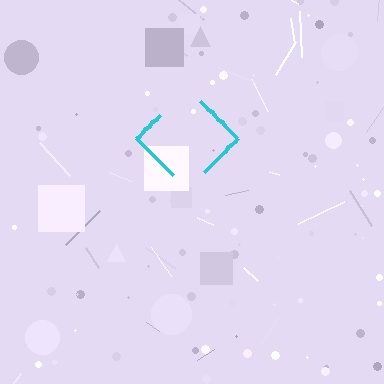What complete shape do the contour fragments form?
The contour fragments form a diamond.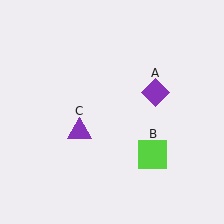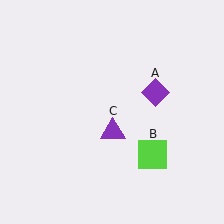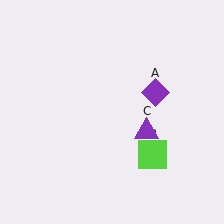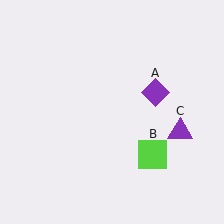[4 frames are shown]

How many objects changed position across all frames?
1 object changed position: purple triangle (object C).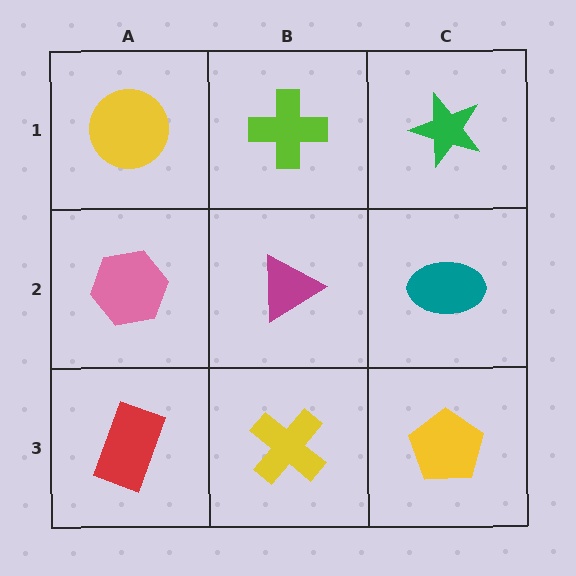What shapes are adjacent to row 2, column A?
A yellow circle (row 1, column A), a red rectangle (row 3, column A), a magenta triangle (row 2, column B).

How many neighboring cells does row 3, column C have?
2.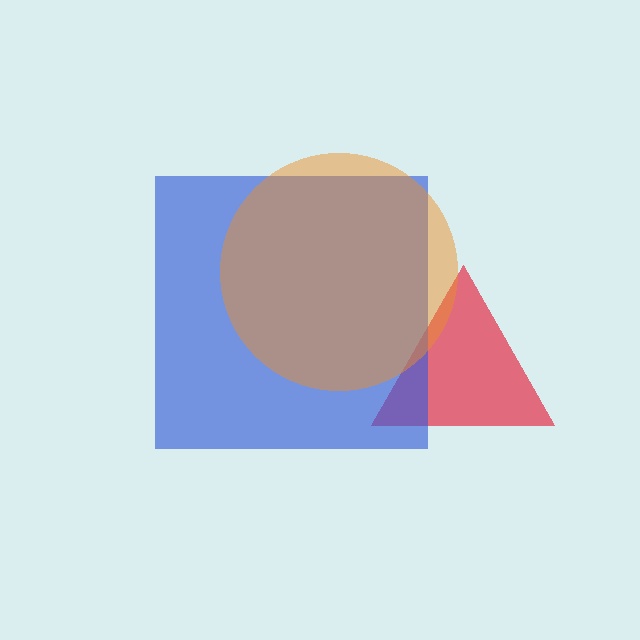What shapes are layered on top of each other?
The layered shapes are: a red triangle, a blue square, an orange circle.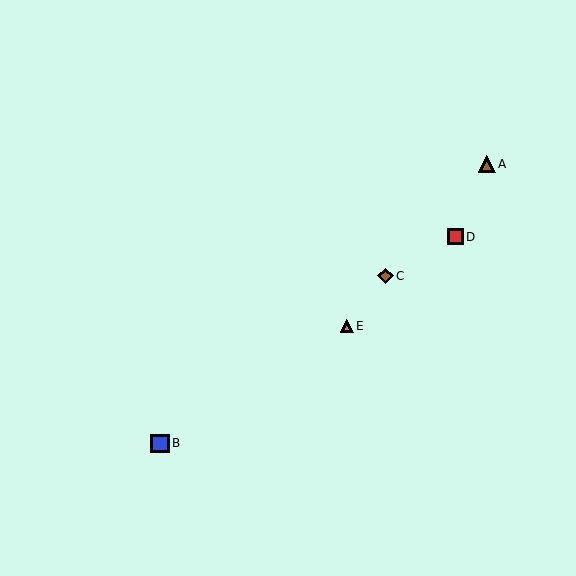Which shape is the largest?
The blue square (labeled B) is the largest.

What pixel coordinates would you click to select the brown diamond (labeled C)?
Click at (385, 276) to select the brown diamond C.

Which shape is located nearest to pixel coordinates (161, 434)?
The blue square (labeled B) at (160, 443) is nearest to that location.